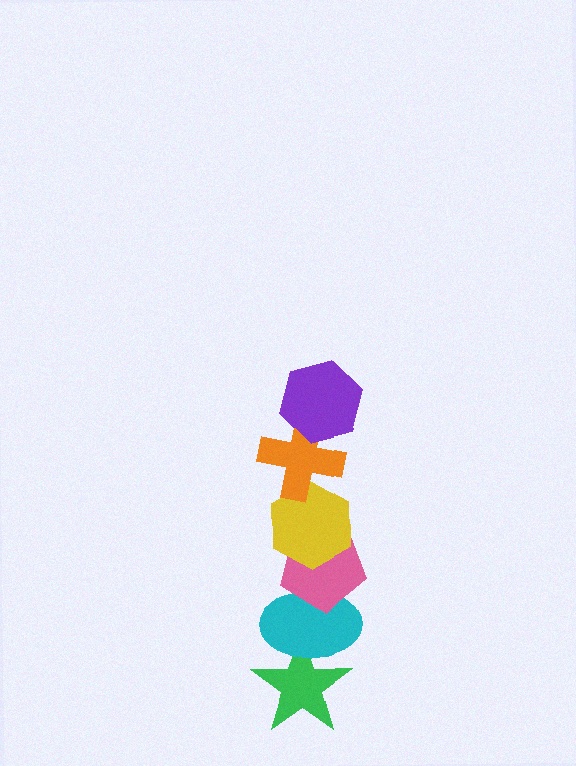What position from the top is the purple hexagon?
The purple hexagon is 1st from the top.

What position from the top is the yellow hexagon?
The yellow hexagon is 3rd from the top.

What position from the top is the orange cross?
The orange cross is 2nd from the top.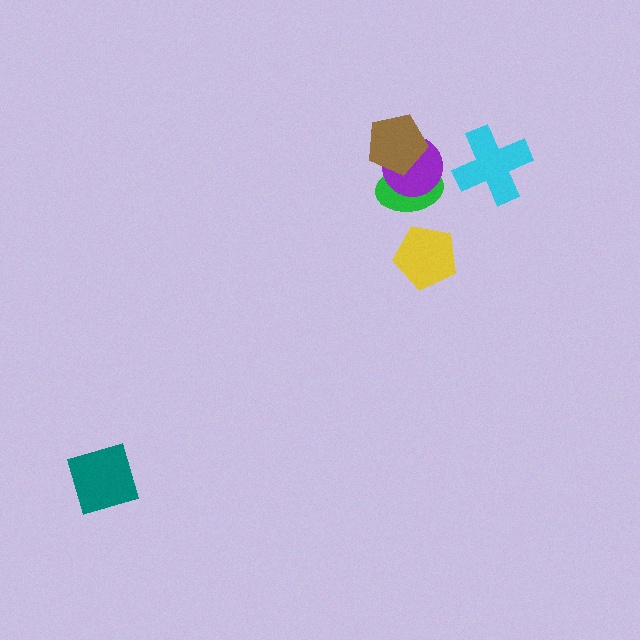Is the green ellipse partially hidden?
Yes, it is partially covered by another shape.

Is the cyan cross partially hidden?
No, no other shape covers it.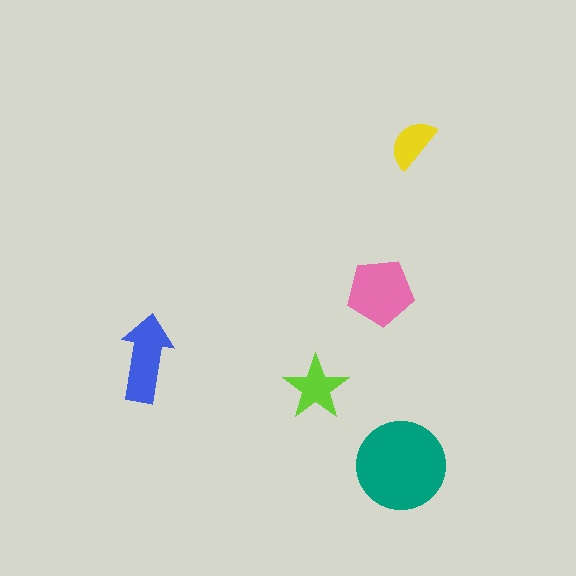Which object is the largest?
The teal circle.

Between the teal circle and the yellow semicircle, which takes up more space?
The teal circle.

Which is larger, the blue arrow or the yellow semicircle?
The blue arrow.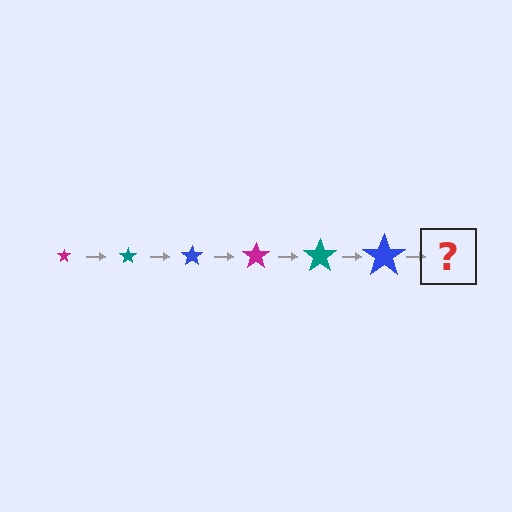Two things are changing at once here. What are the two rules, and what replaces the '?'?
The two rules are that the star grows larger each step and the color cycles through magenta, teal, and blue. The '?' should be a magenta star, larger than the previous one.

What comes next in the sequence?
The next element should be a magenta star, larger than the previous one.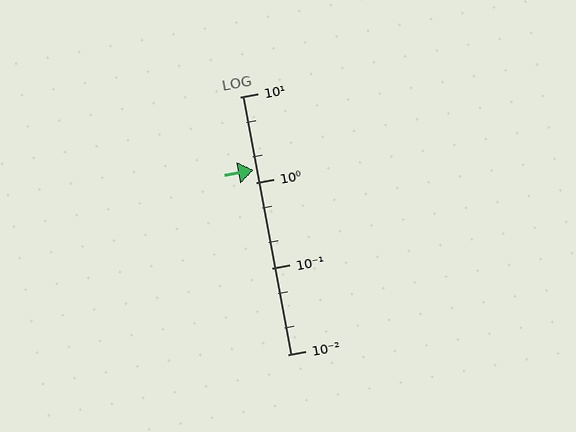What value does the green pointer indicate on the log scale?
The pointer indicates approximately 1.4.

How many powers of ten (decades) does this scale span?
The scale spans 3 decades, from 0.01 to 10.